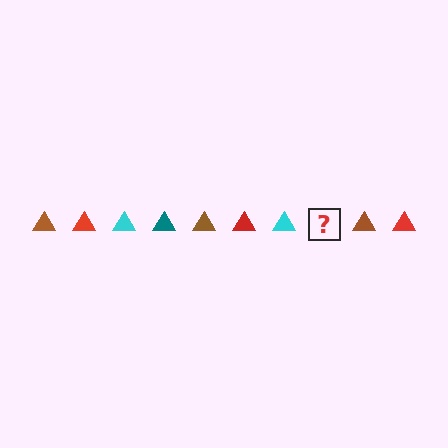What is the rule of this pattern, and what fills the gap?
The rule is that the pattern cycles through brown, red, cyan, teal triangles. The gap should be filled with a teal triangle.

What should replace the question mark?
The question mark should be replaced with a teal triangle.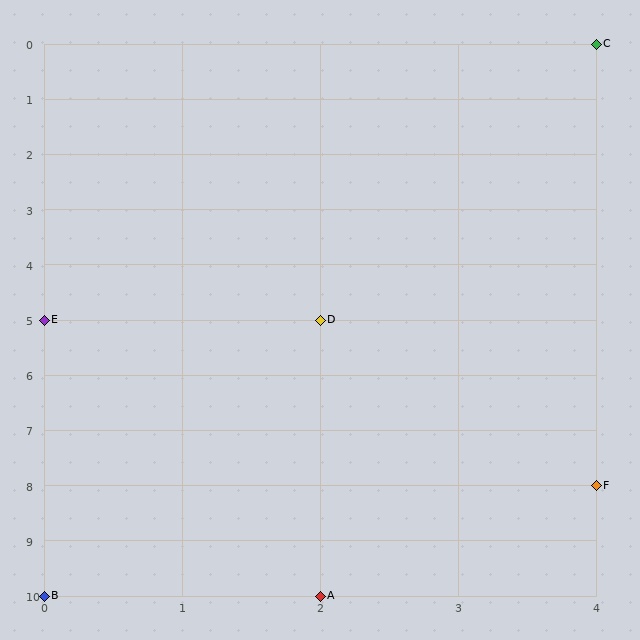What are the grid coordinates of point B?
Point B is at grid coordinates (0, 10).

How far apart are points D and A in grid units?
Points D and A are 5 rows apart.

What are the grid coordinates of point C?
Point C is at grid coordinates (4, 0).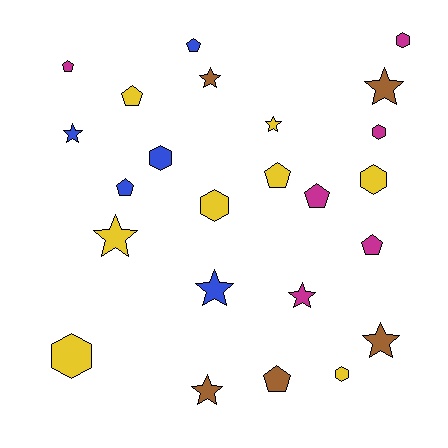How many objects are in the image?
There are 24 objects.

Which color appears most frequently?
Yellow, with 8 objects.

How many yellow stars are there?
There are 2 yellow stars.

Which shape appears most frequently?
Star, with 9 objects.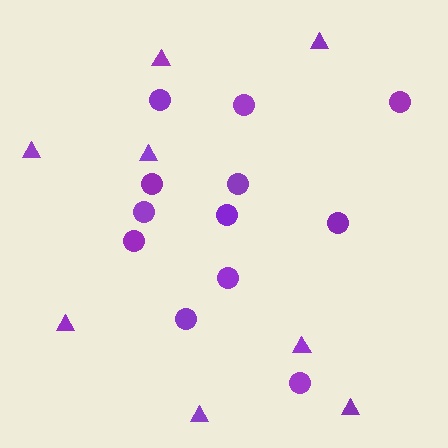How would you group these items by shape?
There are 2 groups: one group of triangles (8) and one group of circles (12).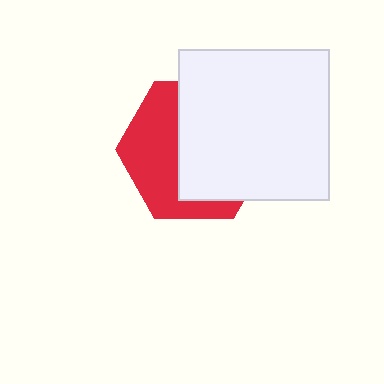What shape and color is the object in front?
The object in front is a white square.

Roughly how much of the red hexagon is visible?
A small part of it is visible (roughly 43%).